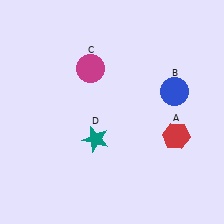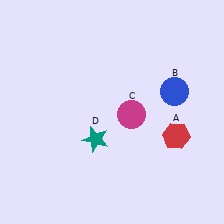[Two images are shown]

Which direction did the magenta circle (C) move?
The magenta circle (C) moved down.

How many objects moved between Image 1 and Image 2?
1 object moved between the two images.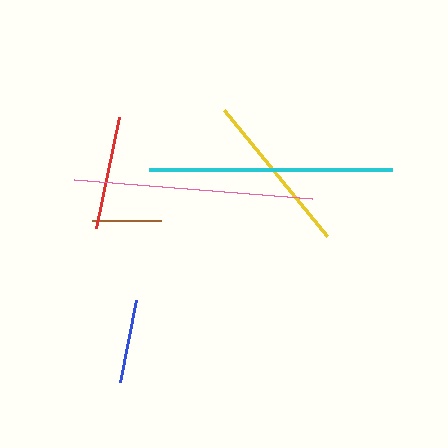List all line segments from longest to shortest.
From longest to shortest: cyan, pink, yellow, red, blue, brown.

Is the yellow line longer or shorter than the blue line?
The yellow line is longer than the blue line.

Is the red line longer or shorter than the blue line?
The red line is longer than the blue line.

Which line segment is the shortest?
The brown line is the shortest at approximately 69 pixels.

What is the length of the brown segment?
The brown segment is approximately 69 pixels long.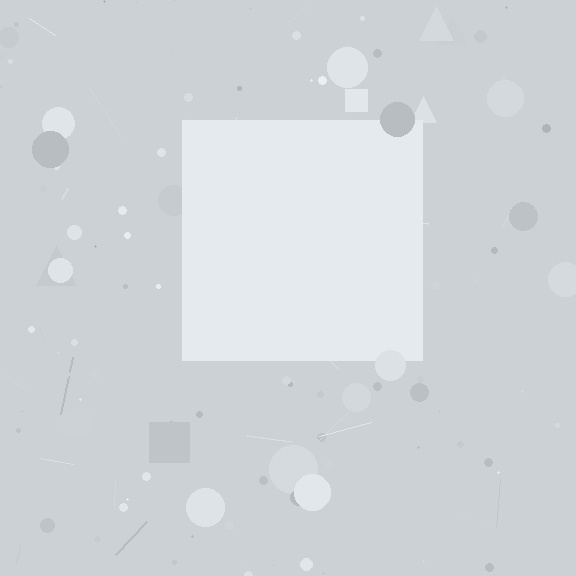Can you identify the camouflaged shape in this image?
The camouflaged shape is a square.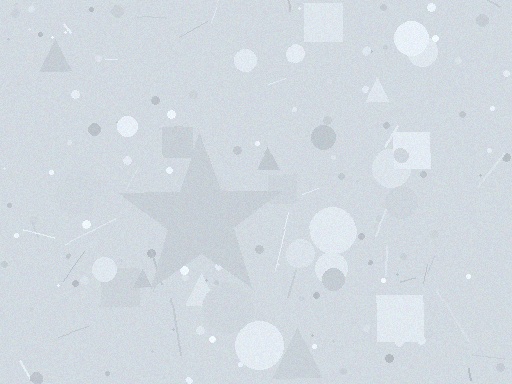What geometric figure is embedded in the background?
A star is embedded in the background.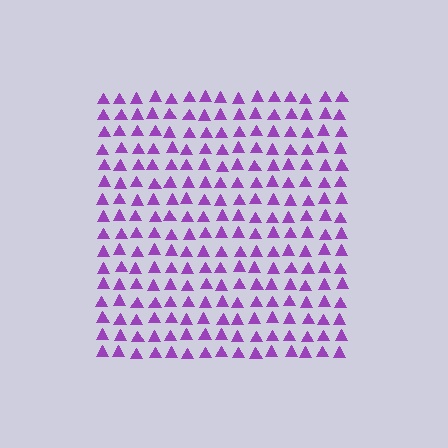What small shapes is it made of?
It is made of small triangles.